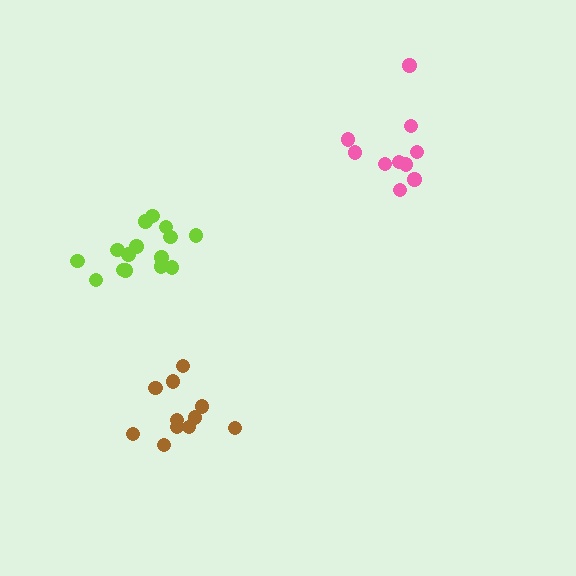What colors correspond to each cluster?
The clusters are colored: brown, lime, pink.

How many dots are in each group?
Group 1: 11 dots, Group 2: 15 dots, Group 3: 10 dots (36 total).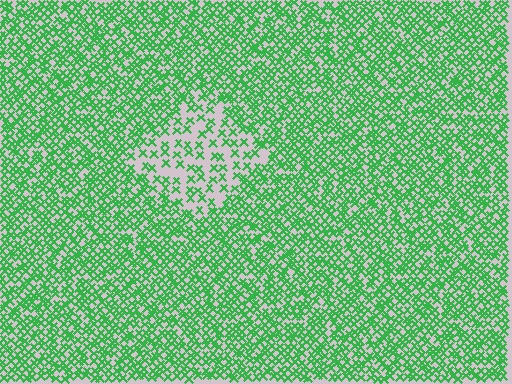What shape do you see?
I see a diamond.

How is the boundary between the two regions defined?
The boundary is defined by a change in element density (approximately 2.4x ratio). All elements are the same color, size, and shape.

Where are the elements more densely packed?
The elements are more densely packed outside the diamond boundary.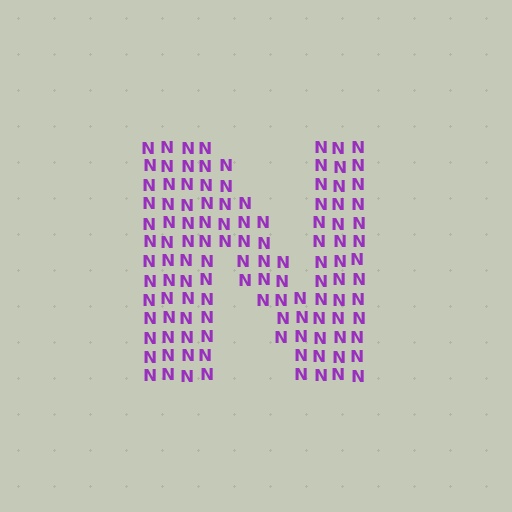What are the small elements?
The small elements are letter N's.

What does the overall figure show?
The overall figure shows the letter N.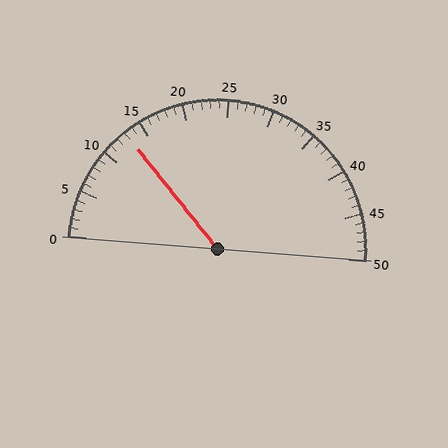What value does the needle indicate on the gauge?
The needle indicates approximately 13.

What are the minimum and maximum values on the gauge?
The gauge ranges from 0 to 50.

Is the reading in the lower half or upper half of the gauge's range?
The reading is in the lower half of the range (0 to 50).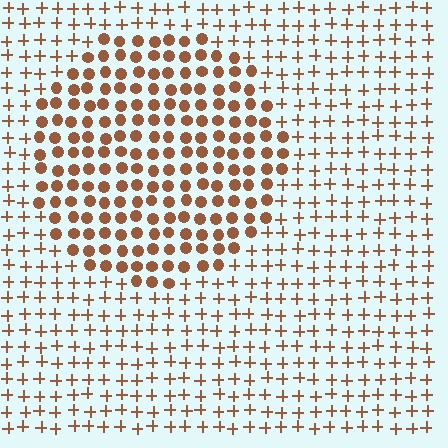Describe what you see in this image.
The image is filled with small brown elements arranged in a uniform grid. A circle-shaped region contains circles, while the surrounding area contains plus signs. The boundary is defined purely by the change in element shape.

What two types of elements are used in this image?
The image uses circles inside the circle region and plus signs outside it.